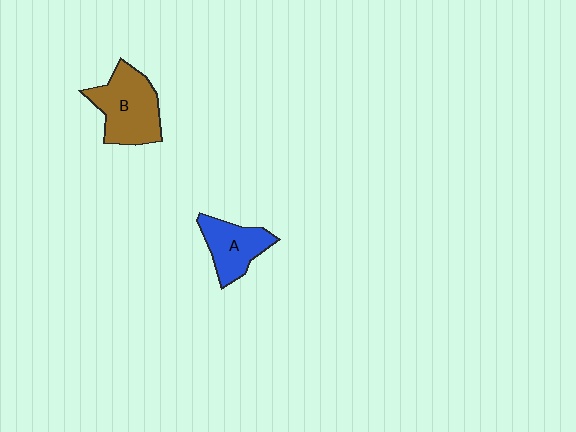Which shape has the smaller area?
Shape A (blue).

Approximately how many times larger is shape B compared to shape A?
Approximately 1.4 times.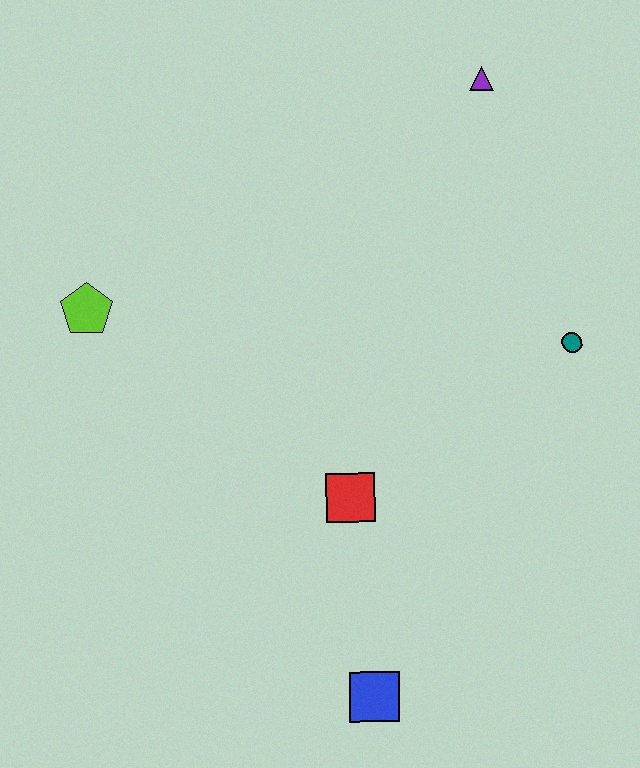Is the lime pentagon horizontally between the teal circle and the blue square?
No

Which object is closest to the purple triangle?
The teal circle is closest to the purple triangle.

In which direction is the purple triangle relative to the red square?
The purple triangle is above the red square.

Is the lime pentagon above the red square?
Yes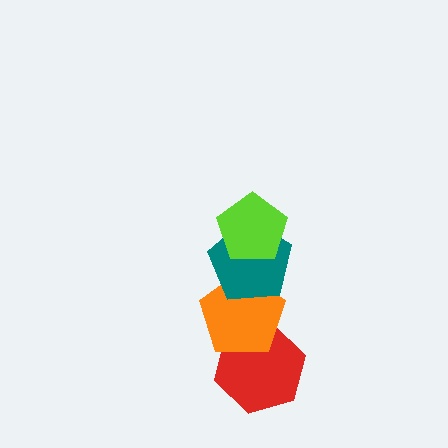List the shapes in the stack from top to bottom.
From top to bottom: the lime pentagon, the teal pentagon, the orange pentagon, the red hexagon.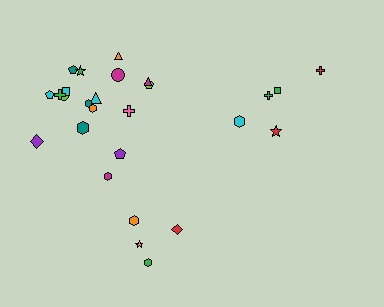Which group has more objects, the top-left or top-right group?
The top-left group.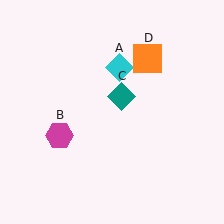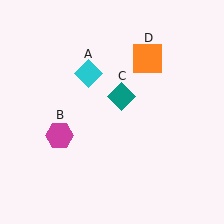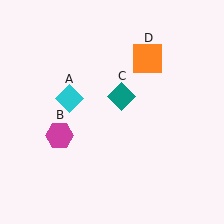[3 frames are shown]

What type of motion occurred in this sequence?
The cyan diamond (object A) rotated counterclockwise around the center of the scene.